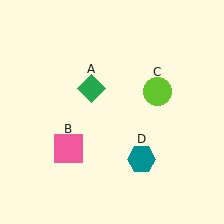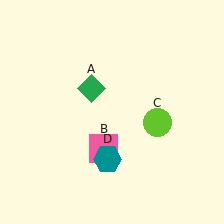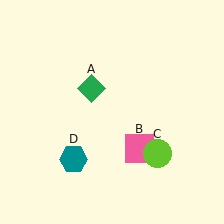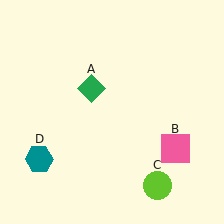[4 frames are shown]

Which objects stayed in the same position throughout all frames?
Green diamond (object A) remained stationary.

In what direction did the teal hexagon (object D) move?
The teal hexagon (object D) moved left.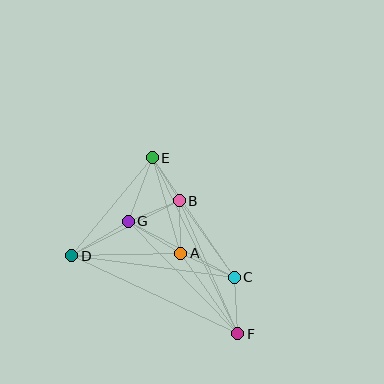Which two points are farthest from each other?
Points E and F are farthest from each other.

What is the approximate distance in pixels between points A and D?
The distance between A and D is approximately 109 pixels.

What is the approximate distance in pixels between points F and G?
The distance between F and G is approximately 157 pixels.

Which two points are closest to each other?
Points B and E are closest to each other.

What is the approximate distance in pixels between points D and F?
The distance between D and F is approximately 184 pixels.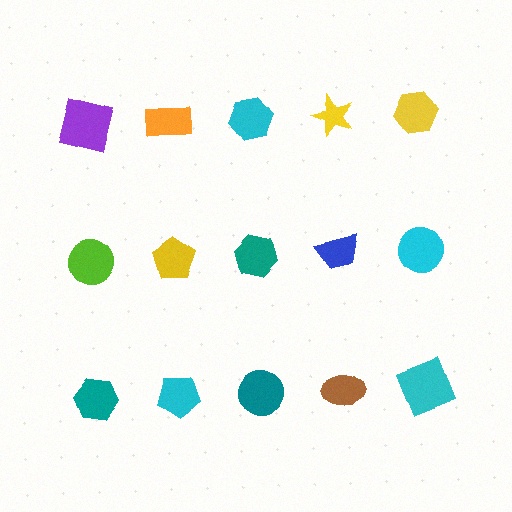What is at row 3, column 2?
A cyan pentagon.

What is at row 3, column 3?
A teal circle.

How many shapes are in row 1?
5 shapes.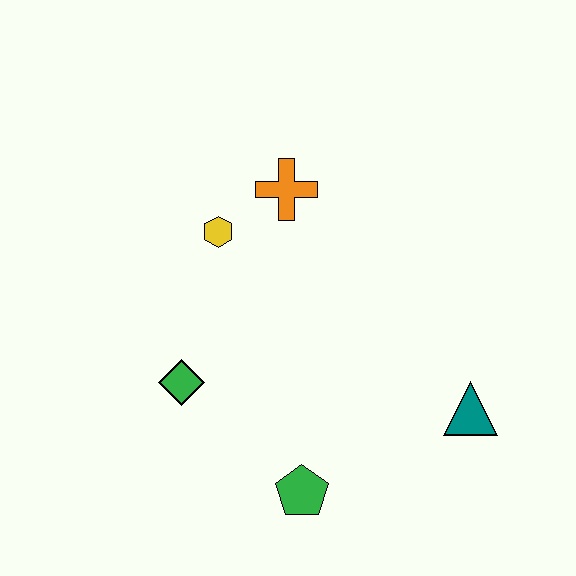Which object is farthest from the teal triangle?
The yellow hexagon is farthest from the teal triangle.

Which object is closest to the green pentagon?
The green diamond is closest to the green pentagon.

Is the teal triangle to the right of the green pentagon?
Yes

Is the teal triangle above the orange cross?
No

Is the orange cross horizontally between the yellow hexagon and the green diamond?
No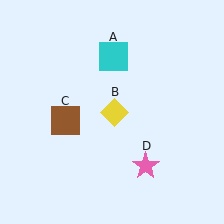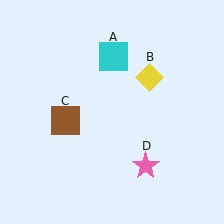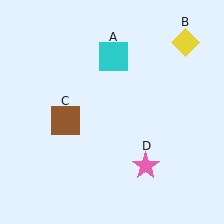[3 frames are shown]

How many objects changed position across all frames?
1 object changed position: yellow diamond (object B).